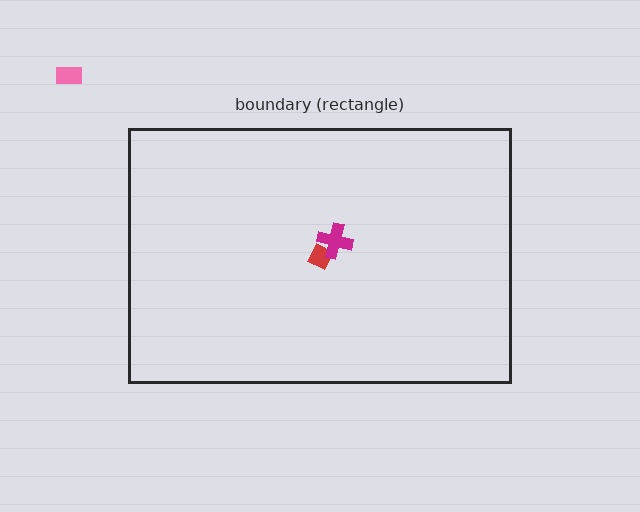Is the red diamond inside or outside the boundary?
Inside.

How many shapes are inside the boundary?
2 inside, 1 outside.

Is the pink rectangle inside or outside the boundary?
Outside.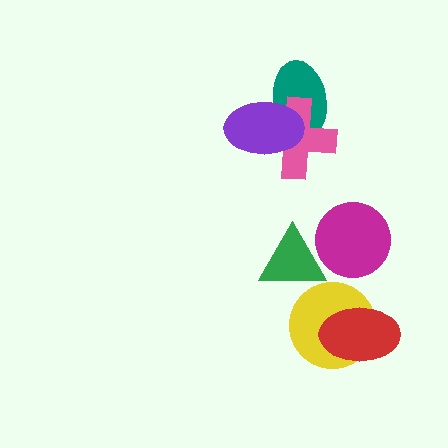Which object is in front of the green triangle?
The magenta circle is in front of the green triangle.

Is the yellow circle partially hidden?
Yes, it is partially covered by another shape.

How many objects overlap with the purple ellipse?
2 objects overlap with the purple ellipse.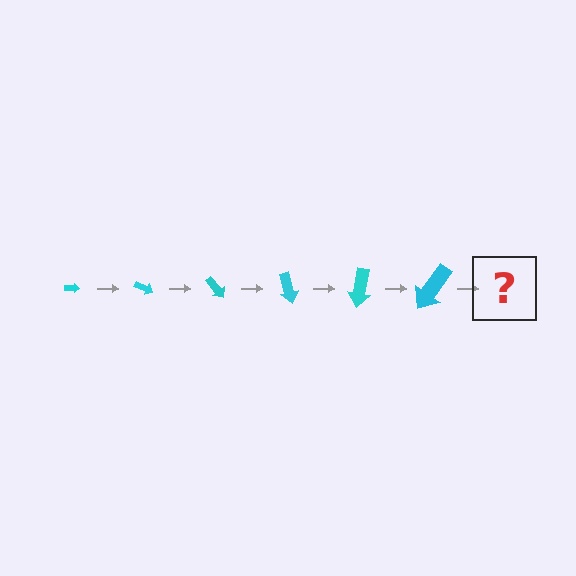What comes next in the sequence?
The next element should be an arrow, larger than the previous one and rotated 150 degrees from the start.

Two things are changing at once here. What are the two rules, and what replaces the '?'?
The two rules are that the arrow grows larger each step and it rotates 25 degrees each step. The '?' should be an arrow, larger than the previous one and rotated 150 degrees from the start.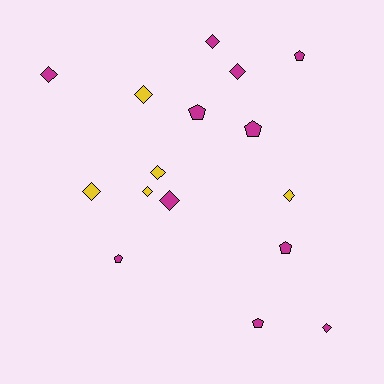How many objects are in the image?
There are 16 objects.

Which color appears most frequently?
Magenta, with 11 objects.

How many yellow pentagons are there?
There are no yellow pentagons.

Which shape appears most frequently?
Diamond, with 10 objects.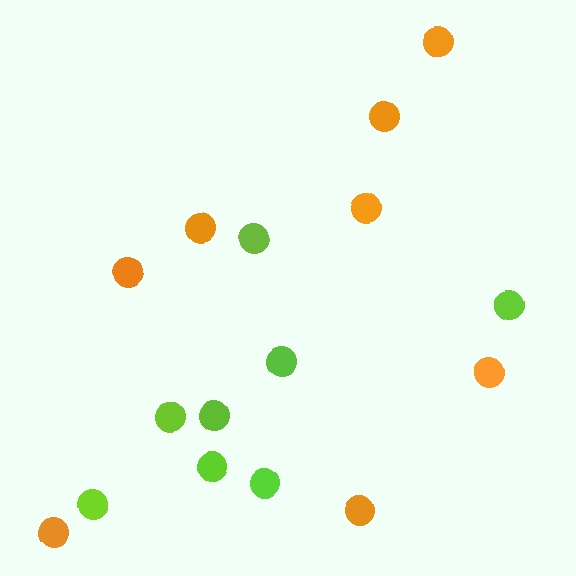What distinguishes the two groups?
There are 2 groups: one group of orange circles (8) and one group of lime circles (8).